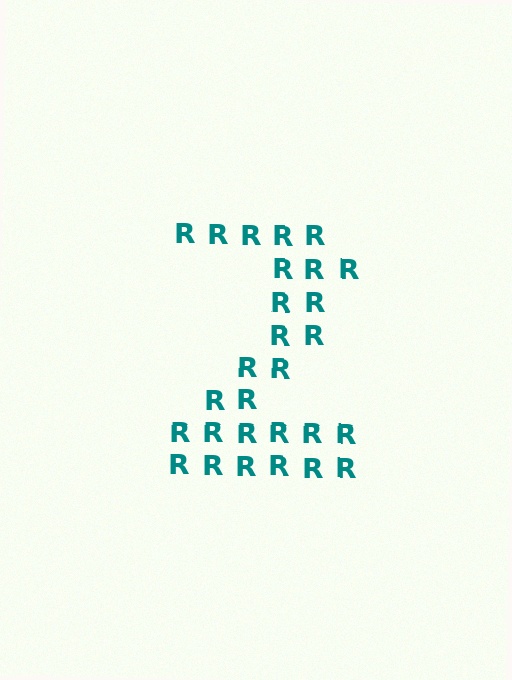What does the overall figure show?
The overall figure shows the digit 2.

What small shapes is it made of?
It is made of small letter R's.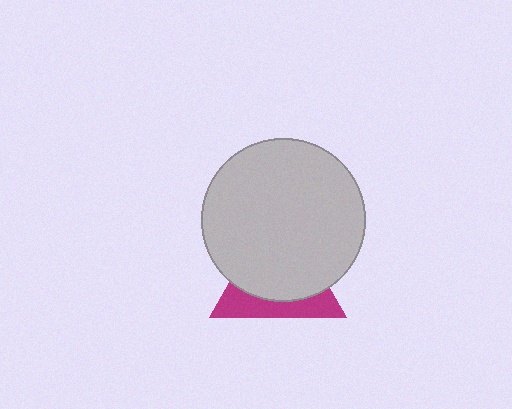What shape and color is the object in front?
The object in front is a light gray circle.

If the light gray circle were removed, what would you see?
You would see the complete magenta triangle.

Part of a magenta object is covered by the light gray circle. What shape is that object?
It is a triangle.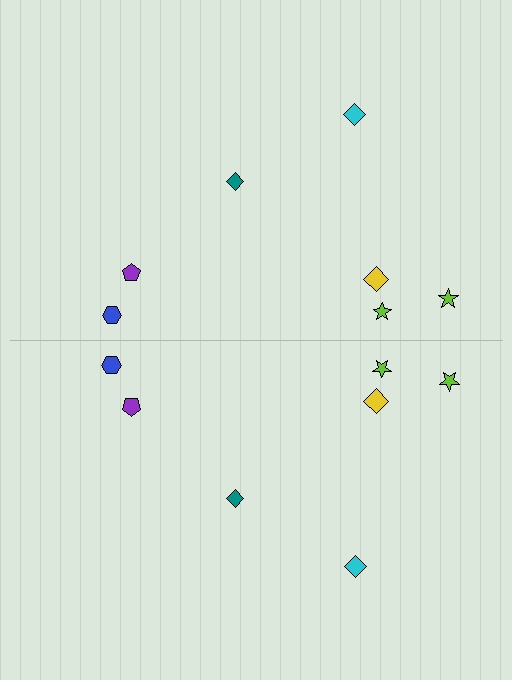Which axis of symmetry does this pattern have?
The pattern has a horizontal axis of symmetry running through the center of the image.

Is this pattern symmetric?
Yes, this pattern has bilateral (reflection) symmetry.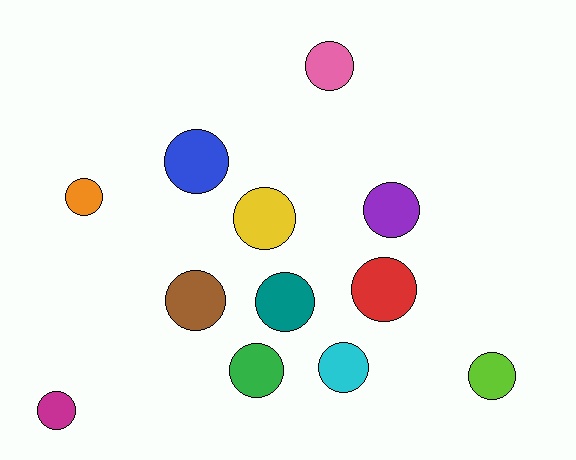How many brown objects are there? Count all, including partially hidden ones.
There is 1 brown object.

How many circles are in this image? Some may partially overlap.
There are 12 circles.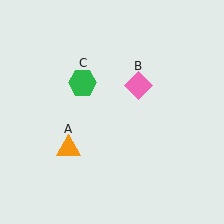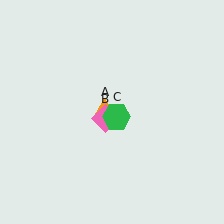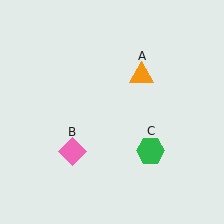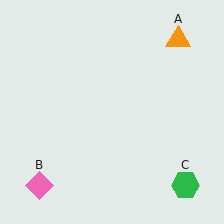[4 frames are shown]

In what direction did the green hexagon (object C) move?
The green hexagon (object C) moved down and to the right.